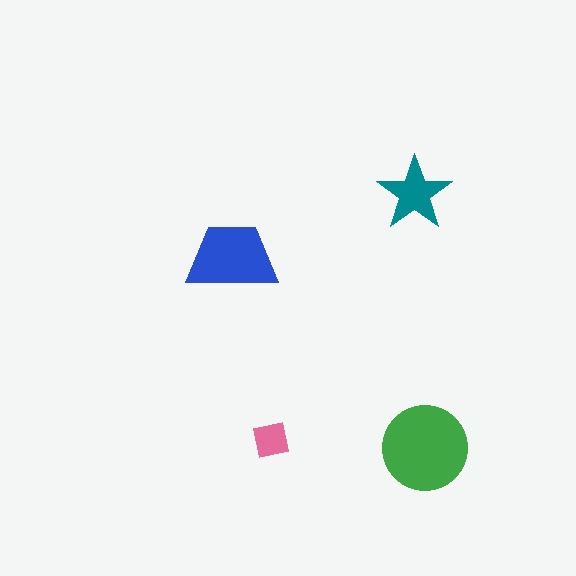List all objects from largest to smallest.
The green circle, the blue trapezoid, the teal star, the pink square.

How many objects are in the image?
There are 4 objects in the image.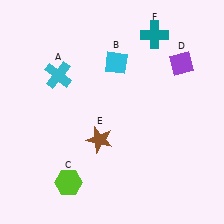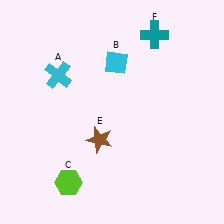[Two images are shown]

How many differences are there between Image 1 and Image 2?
There is 1 difference between the two images.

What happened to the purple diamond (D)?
The purple diamond (D) was removed in Image 2. It was in the top-right area of Image 1.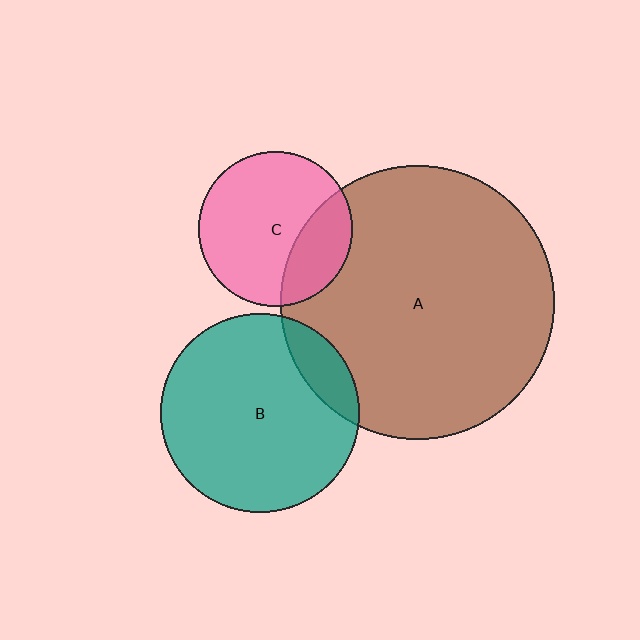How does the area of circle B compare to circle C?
Approximately 1.7 times.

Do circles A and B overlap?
Yes.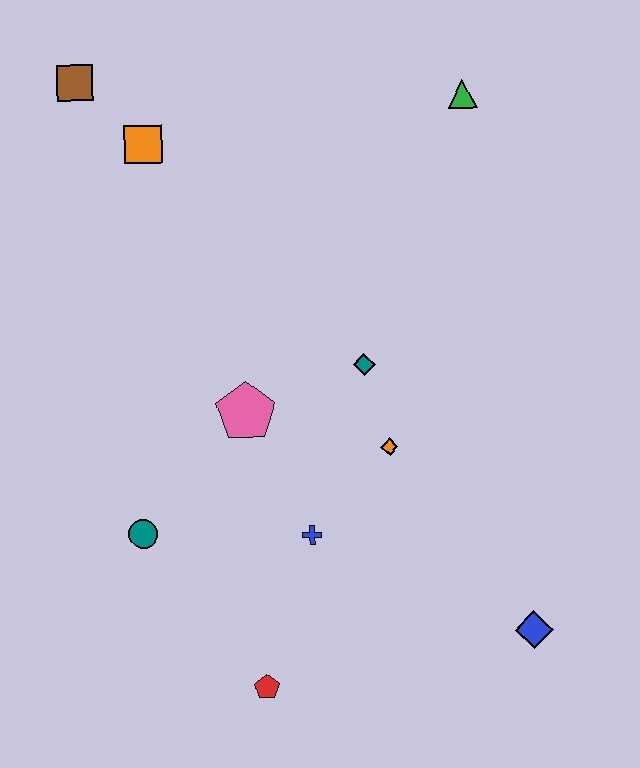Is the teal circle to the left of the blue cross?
Yes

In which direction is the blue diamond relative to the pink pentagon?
The blue diamond is to the right of the pink pentagon.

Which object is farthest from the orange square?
The blue diamond is farthest from the orange square.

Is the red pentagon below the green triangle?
Yes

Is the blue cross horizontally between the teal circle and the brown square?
No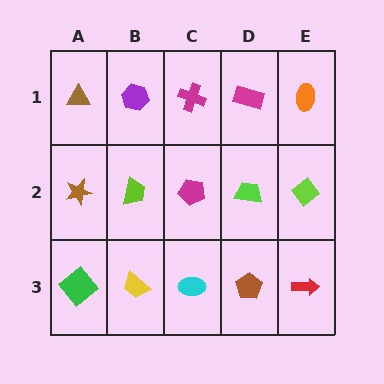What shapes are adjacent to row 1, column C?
A magenta pentagon (row 2, column C), a purple hexagon (row 1, column B), a magenta rectangle (row 1, column D).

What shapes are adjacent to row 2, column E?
An orange ellipse (row 1, column E), a red arrow (row 3, column E), a lime trapezoid (row 2, column D).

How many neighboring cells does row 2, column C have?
4.